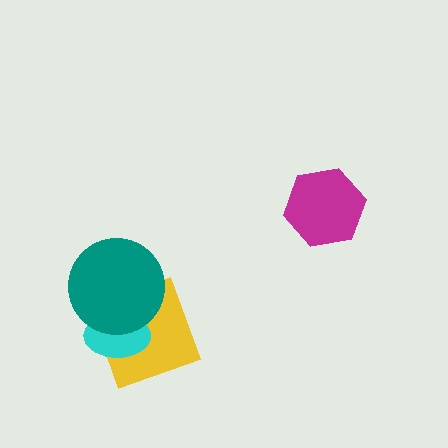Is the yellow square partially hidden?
Yes, it is partially covered by another shape.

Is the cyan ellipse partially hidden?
Yes, it is partially covered by another shape.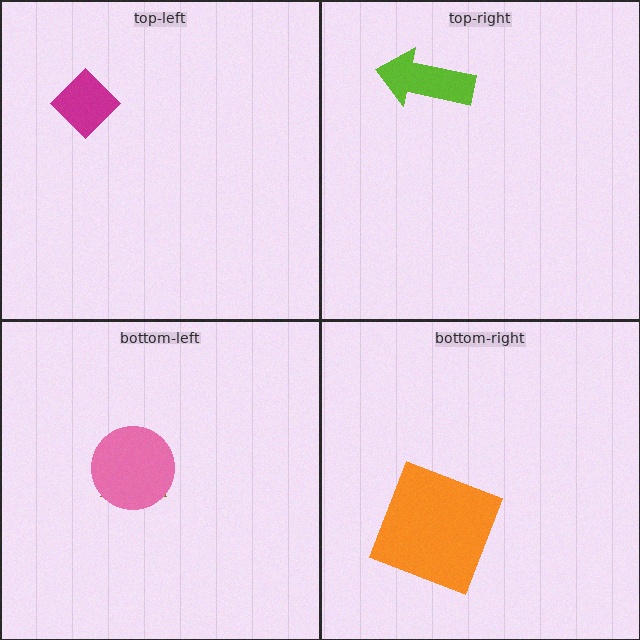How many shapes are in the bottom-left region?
2.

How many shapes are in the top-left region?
1.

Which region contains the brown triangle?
The bottom-left region.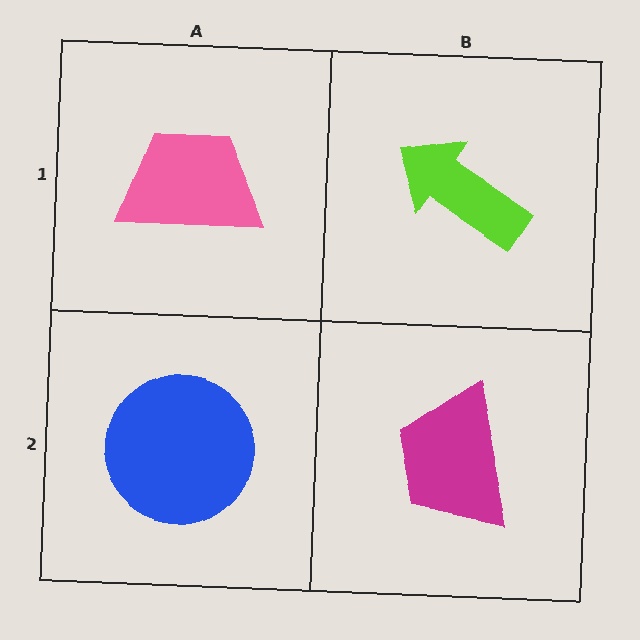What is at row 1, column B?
A lime arrow.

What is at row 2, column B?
A magenta trapezoid.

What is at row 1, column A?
A pink trapezoid.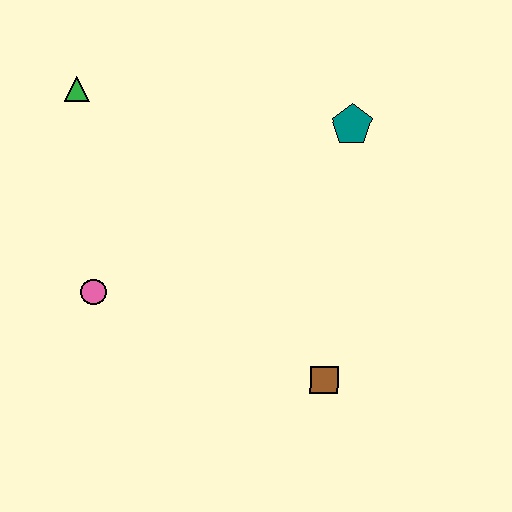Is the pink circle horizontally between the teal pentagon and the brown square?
No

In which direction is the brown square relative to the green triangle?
The brown square is below the green triangle.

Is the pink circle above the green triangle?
No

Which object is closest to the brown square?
The pink circle is closest to the brown square.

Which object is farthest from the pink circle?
The teal pentagon is farthest from the pink circle.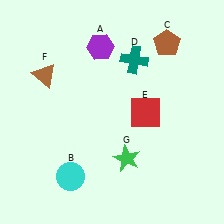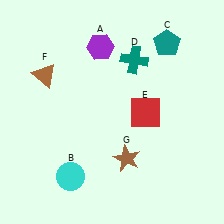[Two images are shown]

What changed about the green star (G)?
In Image 1, G is green. In Image 2, it changed to brown.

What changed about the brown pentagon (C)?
In Image 1, C is brown. In Image 2, it changed to teal.